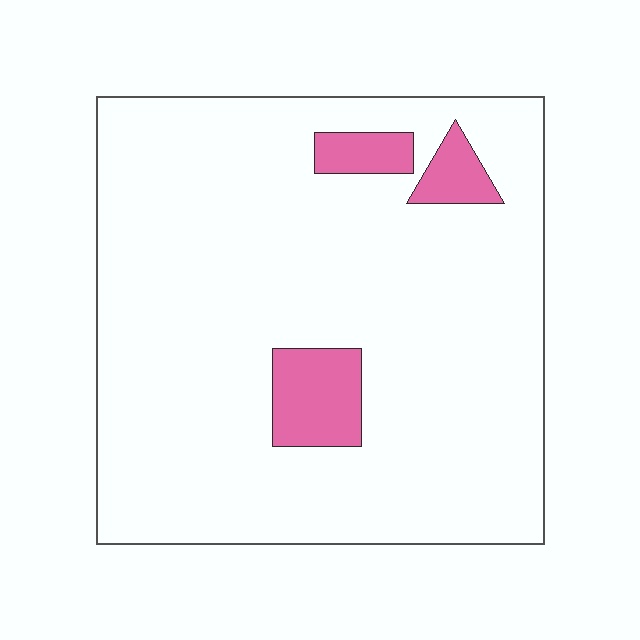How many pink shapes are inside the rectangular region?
3.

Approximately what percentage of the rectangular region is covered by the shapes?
Approximately 10%.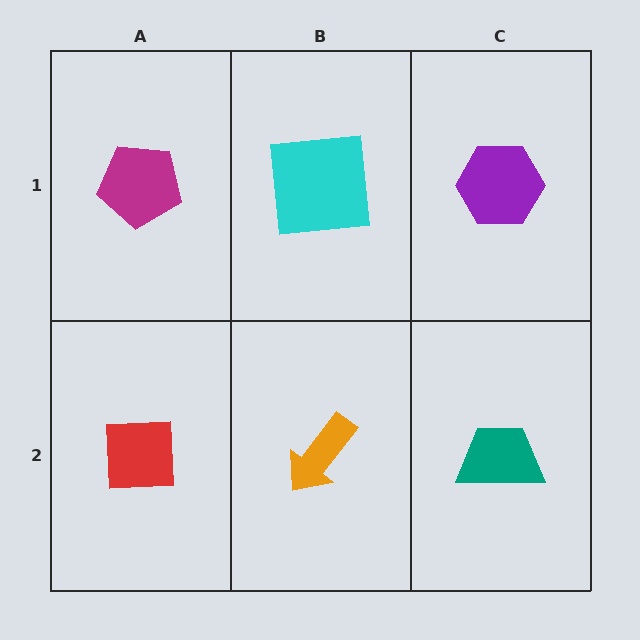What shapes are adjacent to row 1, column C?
A teal trapezoid (row 2, column C), a cyan square (row 1, column B).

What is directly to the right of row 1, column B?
A purple hexagon.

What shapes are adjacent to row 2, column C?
A purple hexagon (row 1, column C), an orange arrow (row 2, column B).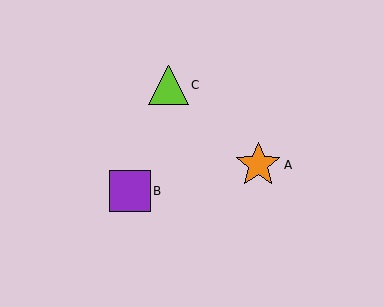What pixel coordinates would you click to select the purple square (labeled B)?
Click at (130, 191) to select the purple square B.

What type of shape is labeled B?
Shape B is a purple square.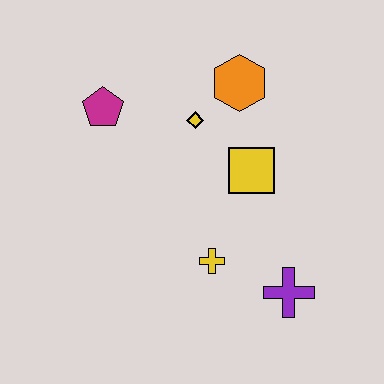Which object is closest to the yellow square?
The yellow diamond is closest to the yellow square.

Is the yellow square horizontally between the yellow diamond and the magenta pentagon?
No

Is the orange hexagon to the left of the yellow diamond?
No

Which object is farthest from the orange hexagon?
The purple cross is farthest from the orange hexagon.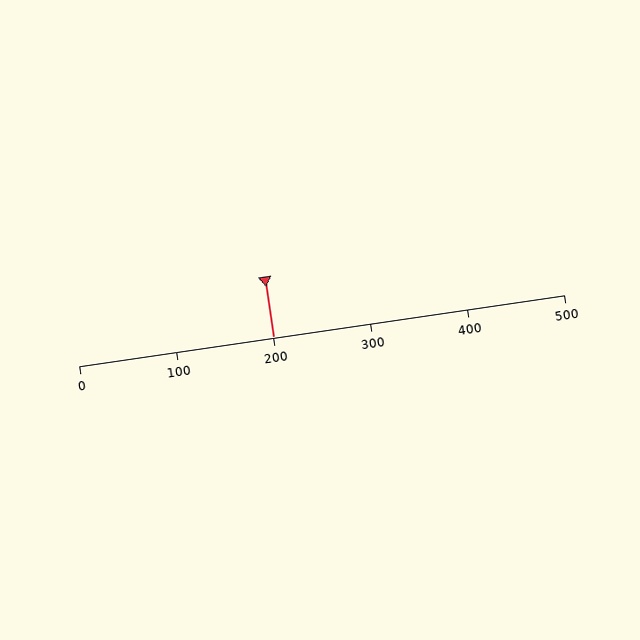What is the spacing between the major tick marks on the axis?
The major ticks are spaced 100 apart.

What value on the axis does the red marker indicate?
The marker indicates approximately 200.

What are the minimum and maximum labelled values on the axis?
The axis runs from 0 to 500.